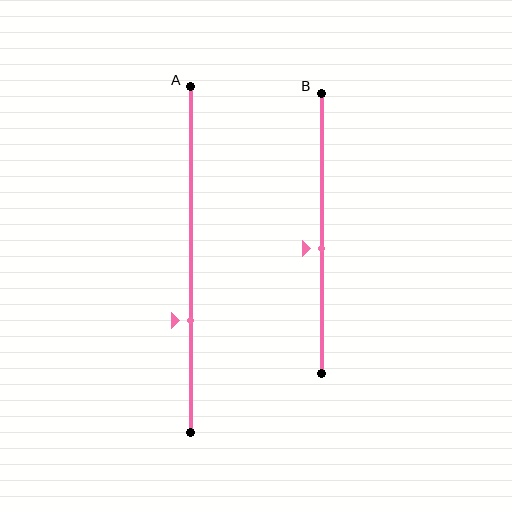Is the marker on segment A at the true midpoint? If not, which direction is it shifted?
No, the marker on segment A is shifted downward by about 18% of the segment length.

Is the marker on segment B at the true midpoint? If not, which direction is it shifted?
No, the marker on segment B is shifted downward by about 5% of the segment length.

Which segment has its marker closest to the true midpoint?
Segment B has its marker closest to the true midpoint.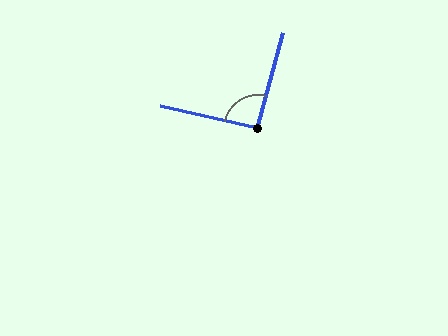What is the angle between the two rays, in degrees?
Approximately 92 degrees.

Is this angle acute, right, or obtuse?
It is approximately a right angle.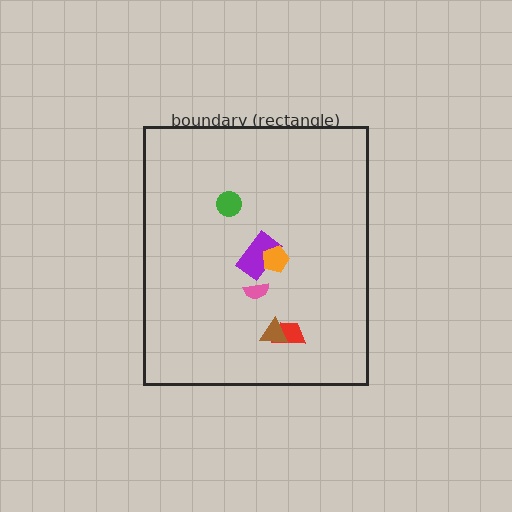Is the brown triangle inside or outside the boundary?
Inside.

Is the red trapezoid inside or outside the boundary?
Inside.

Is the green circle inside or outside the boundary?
Inside.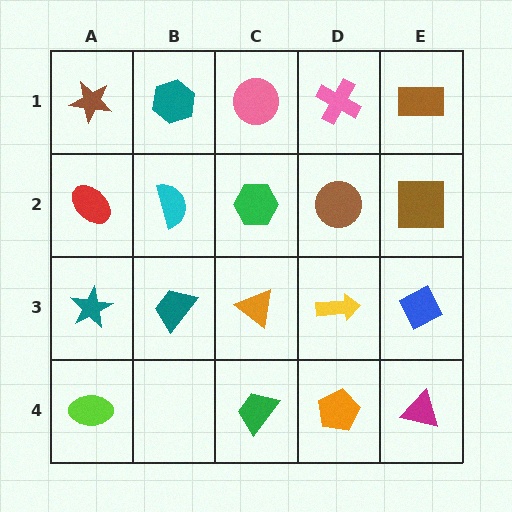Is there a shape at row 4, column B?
No, that cell is empty.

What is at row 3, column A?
A teal star.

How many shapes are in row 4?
4 shapes.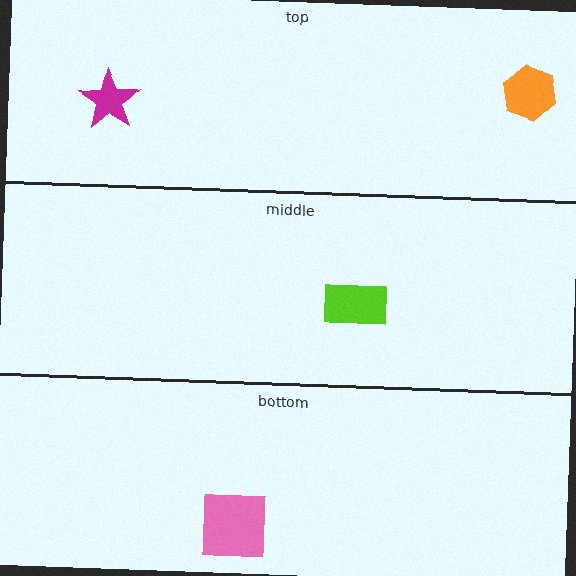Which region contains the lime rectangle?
The middle region.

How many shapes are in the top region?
2.